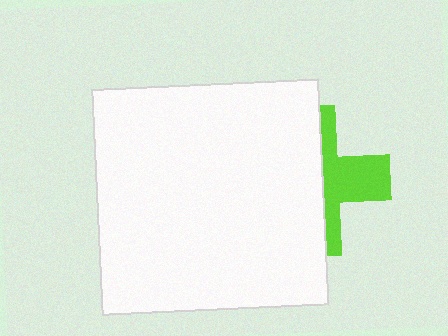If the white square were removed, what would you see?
You would see the complete lime cross.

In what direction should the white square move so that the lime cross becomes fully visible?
The white square should move left. That is the shortest direction to clear the overlap and leave the lime cross fully visible.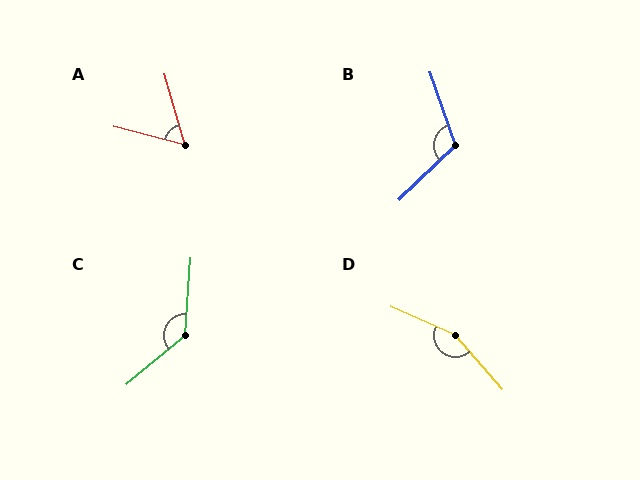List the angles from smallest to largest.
A (60°), B (114°), C (134°), D (155°).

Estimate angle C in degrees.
Approximately 134 degrees.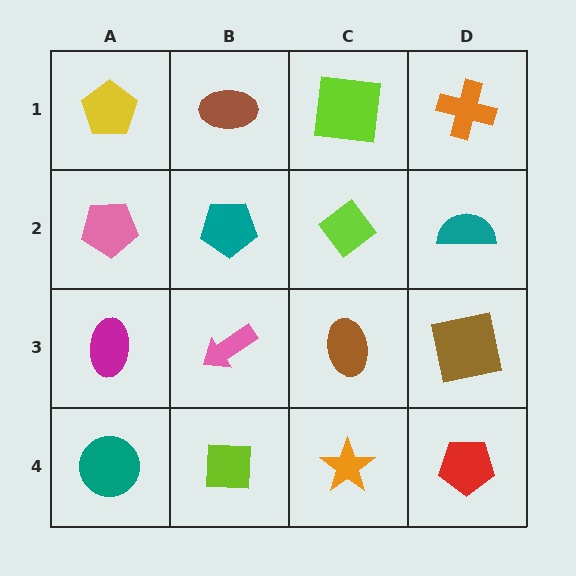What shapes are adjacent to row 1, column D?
A teal semicircle (row 2, column D), a lime square (row 1, column C).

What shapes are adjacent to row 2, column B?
A brown ellipse (row 1, column B), a pink arrow (row 3, column B), a pink pentagon (row 2, column A), a lime diamond (row 2, column C).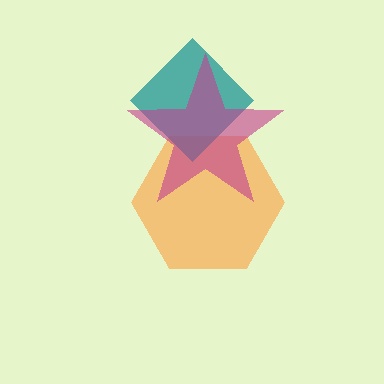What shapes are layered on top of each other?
The layered shapes are: an orange hexagon, a teal diamond, a magenta star.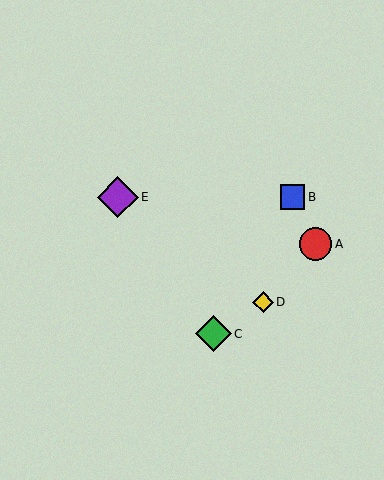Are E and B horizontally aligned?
Yes, both are at y≈197.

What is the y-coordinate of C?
Object C is at y≈334.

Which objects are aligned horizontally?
Objects B, E are aligned horizontally.